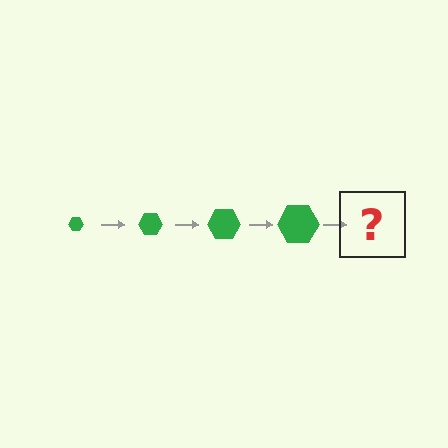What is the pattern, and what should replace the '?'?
The pattern is that the hexagon gets progressively larger each step. The '?' should be a green hexagon, larger than the previous one.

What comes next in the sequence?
The next element should be a green hexagon, larger than the previous one.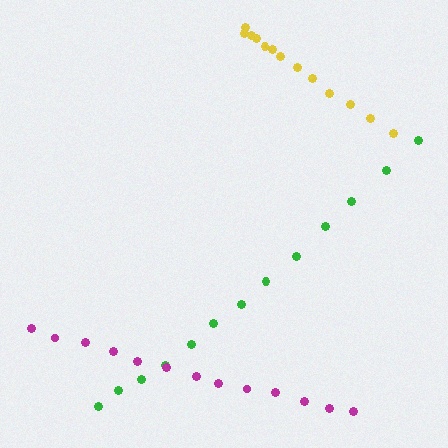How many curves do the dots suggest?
There are 3 distinct paths.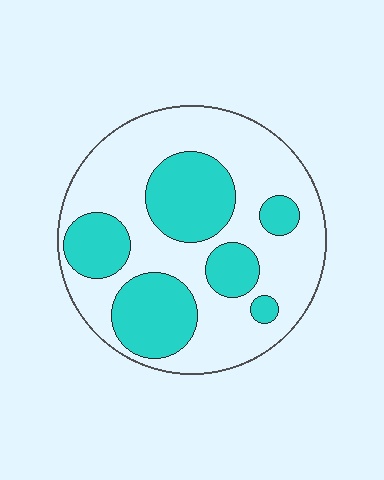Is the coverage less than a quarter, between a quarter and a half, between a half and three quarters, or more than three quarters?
Between a quarter and a half.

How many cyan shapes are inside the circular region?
6.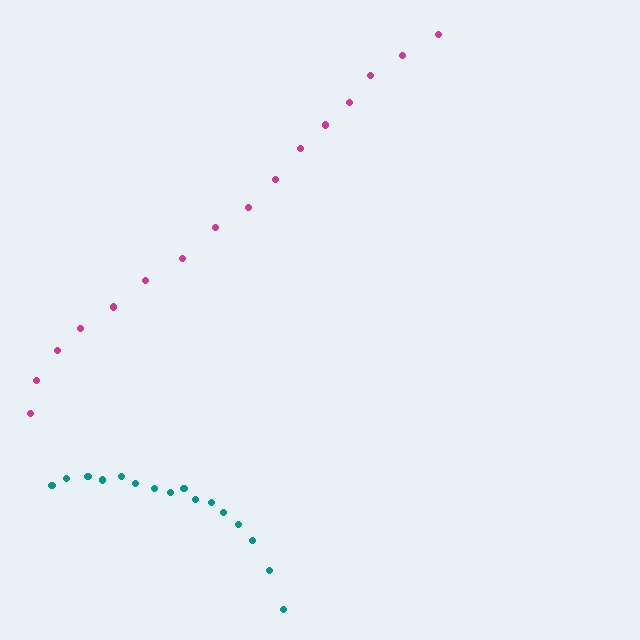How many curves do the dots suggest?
There are 2 distinct paths.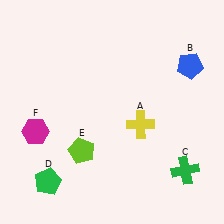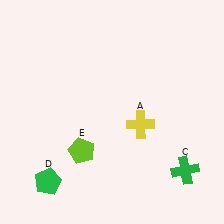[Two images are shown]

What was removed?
The blue pentagon (B), the magenta hexagon (F) were removed in Image 2.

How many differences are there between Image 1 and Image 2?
There are 2 differences between the two images.